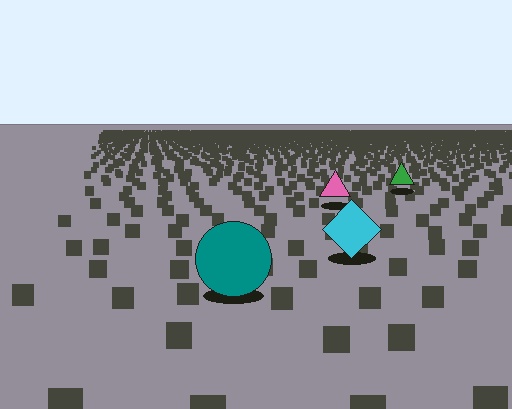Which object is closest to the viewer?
The teal circle is closest. The texture marks near it are larger and more spread out.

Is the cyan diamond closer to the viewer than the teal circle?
No. The teal circle is closer — you can tell from the texture gradient: the ground texture is coarser near it.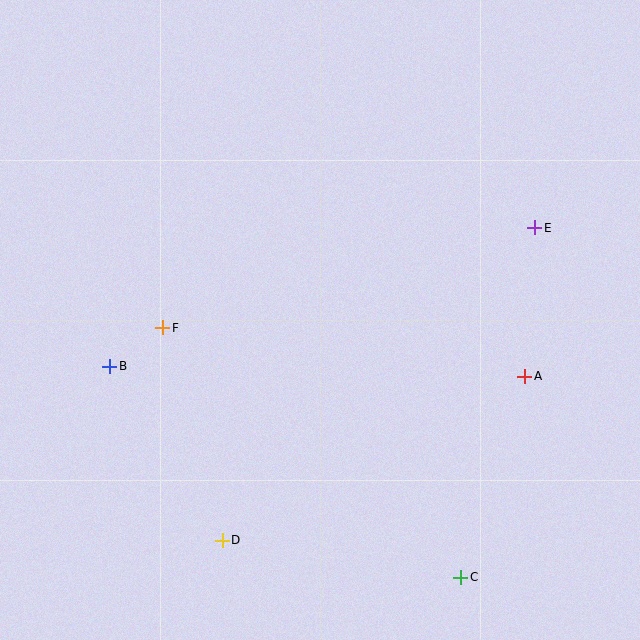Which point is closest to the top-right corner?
Point E is closest to the top-right corner.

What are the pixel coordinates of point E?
Point E is at (535, 228).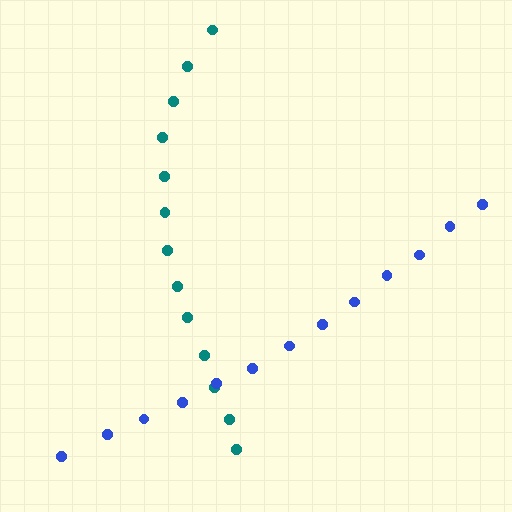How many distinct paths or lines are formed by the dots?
There are 2 distinct paths.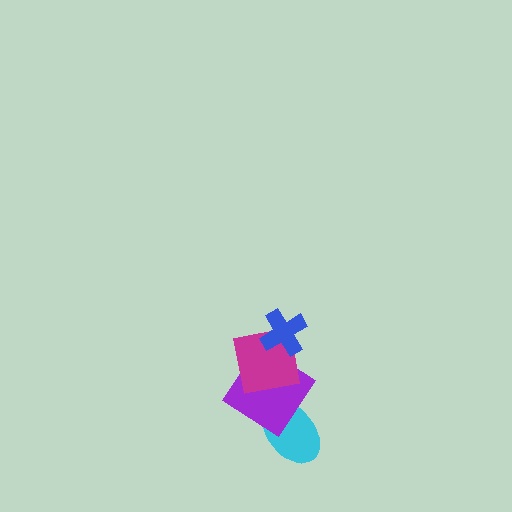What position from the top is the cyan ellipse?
The cyan ellipse is 4th from the top.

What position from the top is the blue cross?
The blue cross is 1st from the top.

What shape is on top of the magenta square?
The blue cross is on top of the magenta square.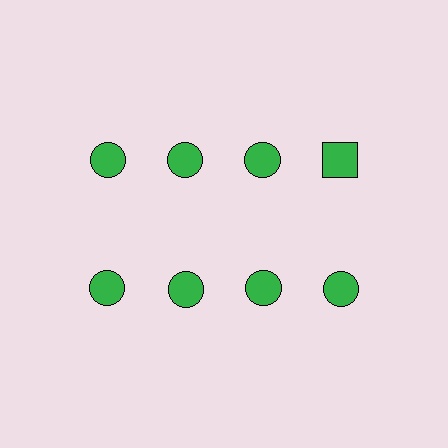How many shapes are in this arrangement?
There are 8 shapes arranged in a grid pattern.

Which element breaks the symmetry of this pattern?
The green square in the top row, second from right column breaks the symmetry. All other shapes are green circles.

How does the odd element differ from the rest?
It has a different shape: square instead of circle.